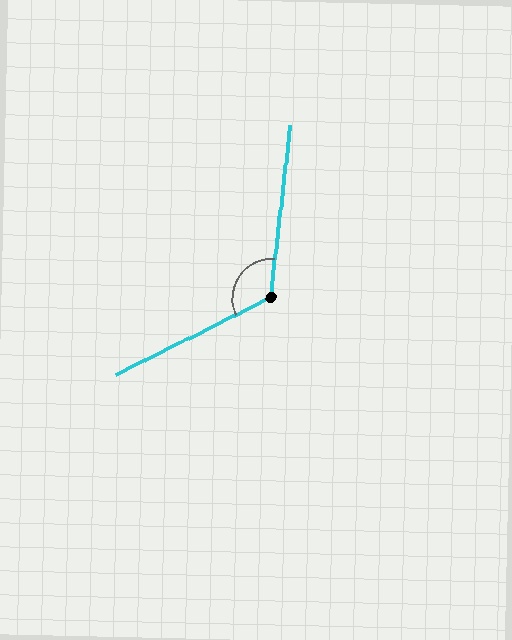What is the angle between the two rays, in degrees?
Approximately 123 degrees.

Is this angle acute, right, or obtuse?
It is obtuse.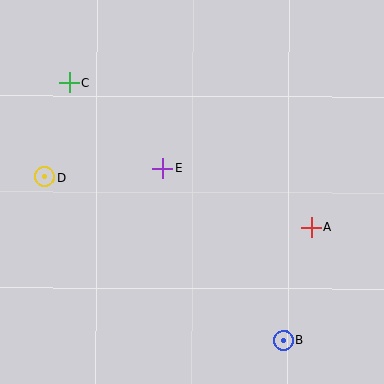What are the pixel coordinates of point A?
Point A is at (311, 228).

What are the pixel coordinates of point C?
Point C is at (70, 82).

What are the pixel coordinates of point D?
Point D is at (45, 177).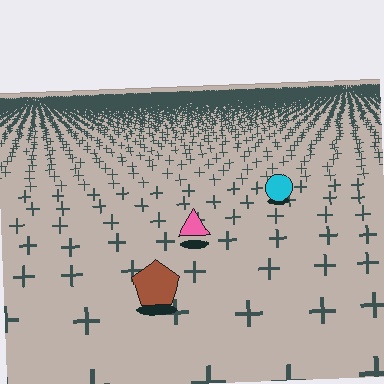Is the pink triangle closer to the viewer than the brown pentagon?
No. The brown pentagon is closer — you can tell from the texture gradient: the ground texture is coarser near it.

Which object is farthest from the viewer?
The cyan circle is farthest from the viewer. It appears smaller and the ground texture around it is denser.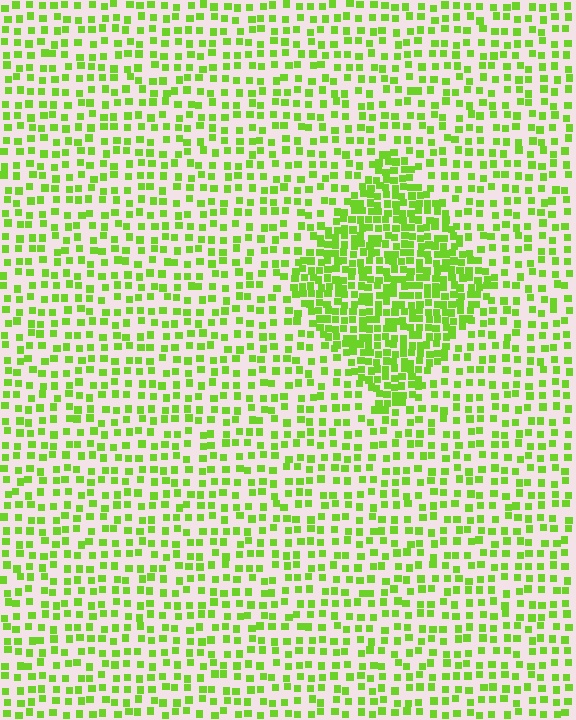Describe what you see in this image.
The image contains small lime elements arranged at two different densities. A diamond-shaped region is visible where the elements are more densely packed than the surrounding area.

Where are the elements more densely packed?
The elements are more densely packed inside the diamond boundary.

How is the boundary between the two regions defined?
The boundary is defined by a change in element density (approximately 2.2x ratio). All elements are the same color, size, and shape.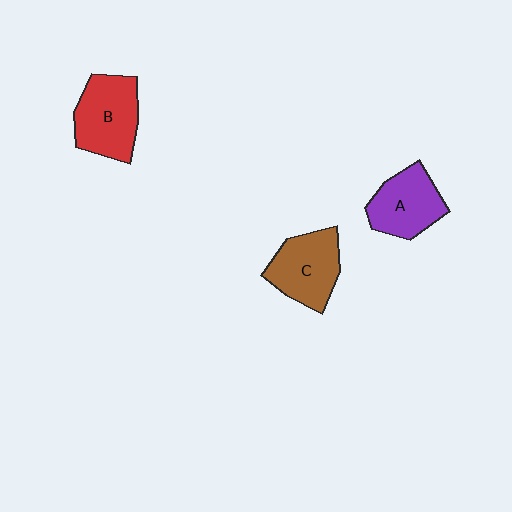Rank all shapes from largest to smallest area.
From largest to smallest: B (red), C (brown), A (purple).